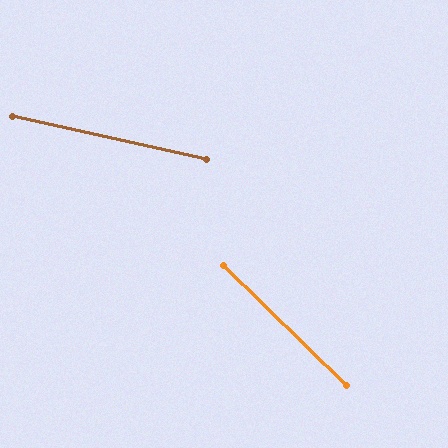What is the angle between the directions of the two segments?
Approximately 32 degrees.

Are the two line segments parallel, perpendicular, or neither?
Neither parallel nor perpendicular — they differ by about 32°.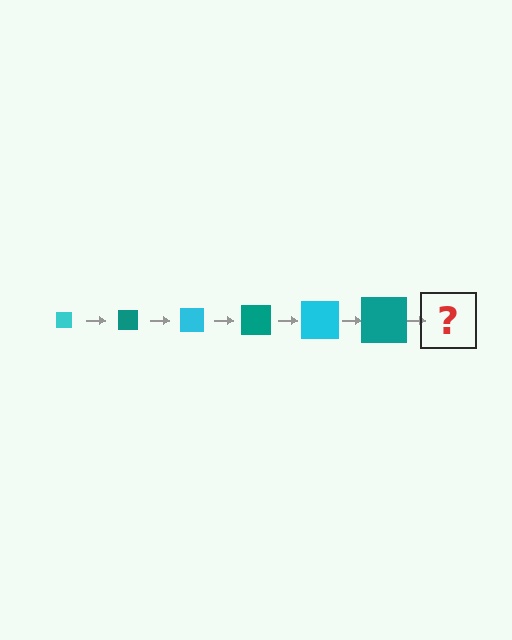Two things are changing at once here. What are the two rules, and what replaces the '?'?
The two rules are that the square grows larger each step and the color cycles through cyan and teal. The '?' should be a cyan square, larger than the previous one.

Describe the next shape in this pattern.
It should be a cyan square, larger than the previous one.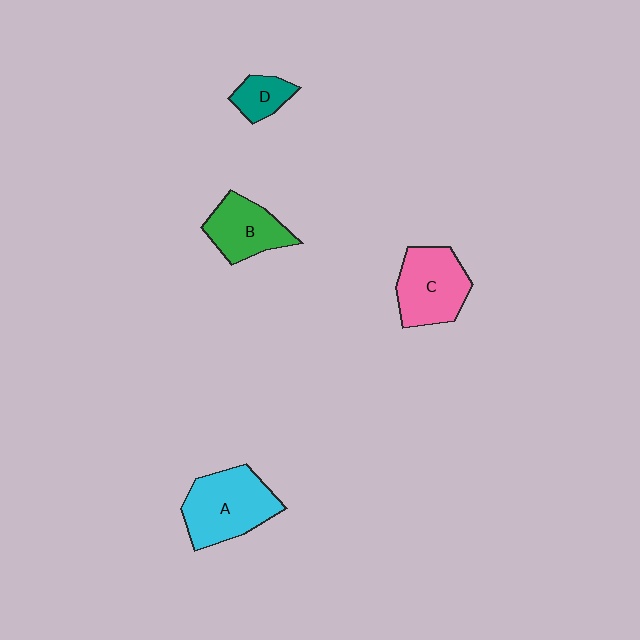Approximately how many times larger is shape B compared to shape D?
Approximately 1.9 times.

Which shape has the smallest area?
Shape D (teal).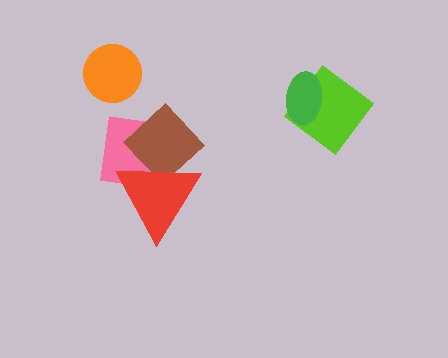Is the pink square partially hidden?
Yes, it is partially covered by another shape.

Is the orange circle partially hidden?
No, no other shape covers it.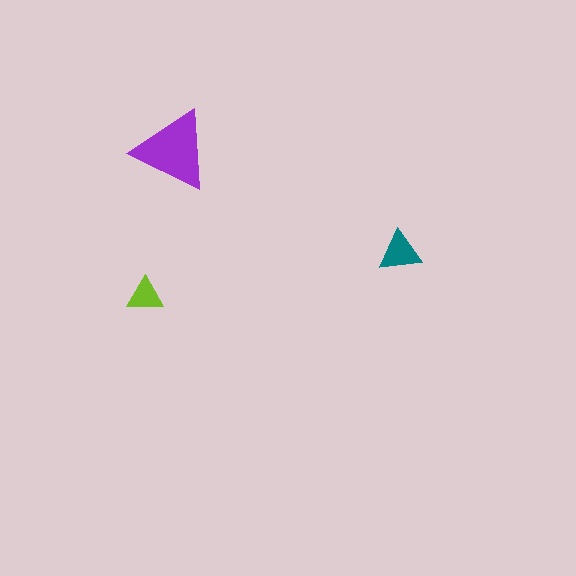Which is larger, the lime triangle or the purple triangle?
The purple one.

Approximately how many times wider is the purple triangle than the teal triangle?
About 2 times wider.